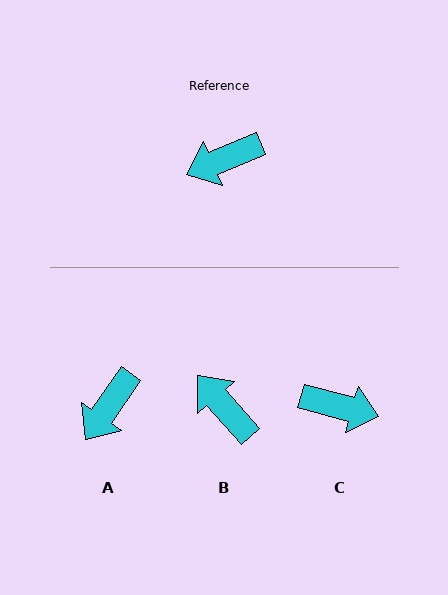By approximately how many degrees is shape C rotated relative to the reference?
Approximately 142 degrees counter-clockwise.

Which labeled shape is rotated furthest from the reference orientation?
C, about 142 degrees away.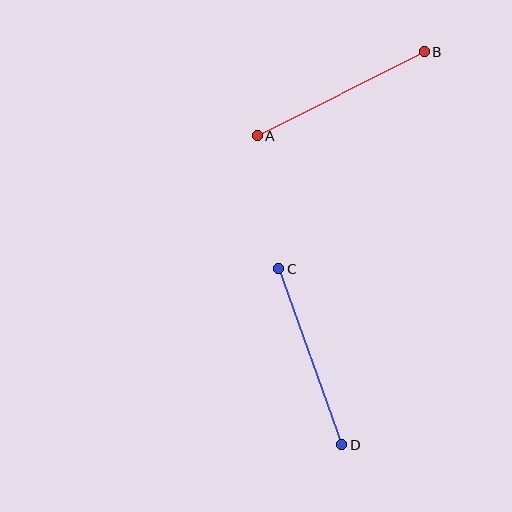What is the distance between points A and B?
The distance is approximately 187 pixels.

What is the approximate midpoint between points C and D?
The midpoint is at approximately (310, 357) pixels.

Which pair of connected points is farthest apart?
Points A and B are farthest apart.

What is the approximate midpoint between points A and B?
The midpoint is at approximately (341, 94) pixels.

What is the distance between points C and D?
The distance is approximately 187 pixels.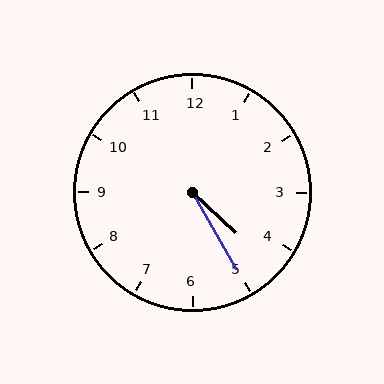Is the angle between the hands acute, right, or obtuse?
It is acute.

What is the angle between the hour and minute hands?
Approximately 18 degrees.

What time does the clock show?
4:25.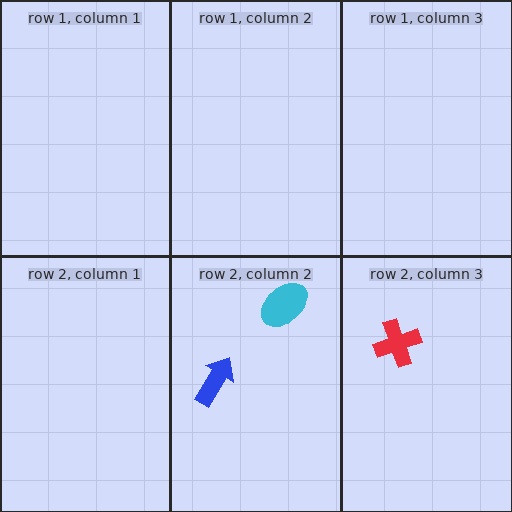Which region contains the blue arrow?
The row 2, column 2 region.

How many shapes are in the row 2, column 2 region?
2.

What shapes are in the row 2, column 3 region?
The red cross.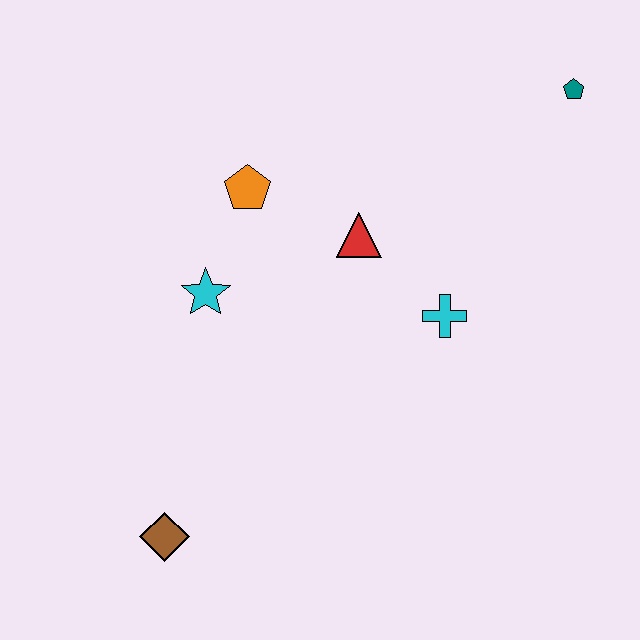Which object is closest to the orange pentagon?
The cyan star is closest to the orange pentagon.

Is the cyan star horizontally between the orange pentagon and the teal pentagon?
No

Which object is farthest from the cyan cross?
The brown diamond is farthest from the cyan cross.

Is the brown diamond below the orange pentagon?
Yes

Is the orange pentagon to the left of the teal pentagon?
Yes